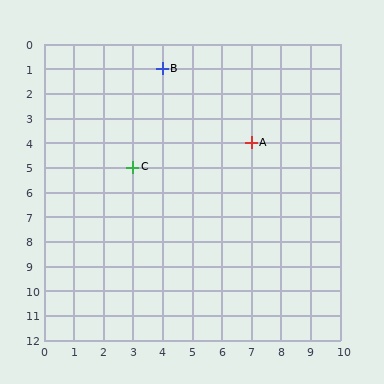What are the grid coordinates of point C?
Point C is at grid coordinates (3, 5).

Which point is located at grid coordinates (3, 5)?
Point C is at (3, 5).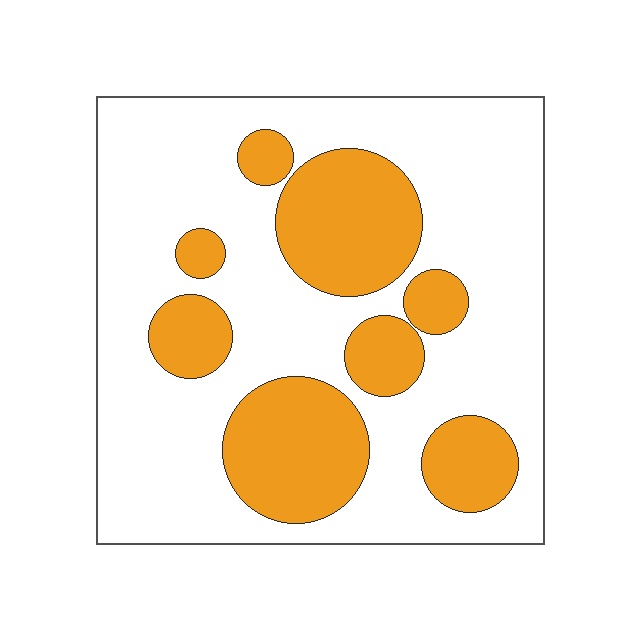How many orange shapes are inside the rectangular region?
8.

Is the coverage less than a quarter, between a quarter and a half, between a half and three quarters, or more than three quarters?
Between a quarter and a half.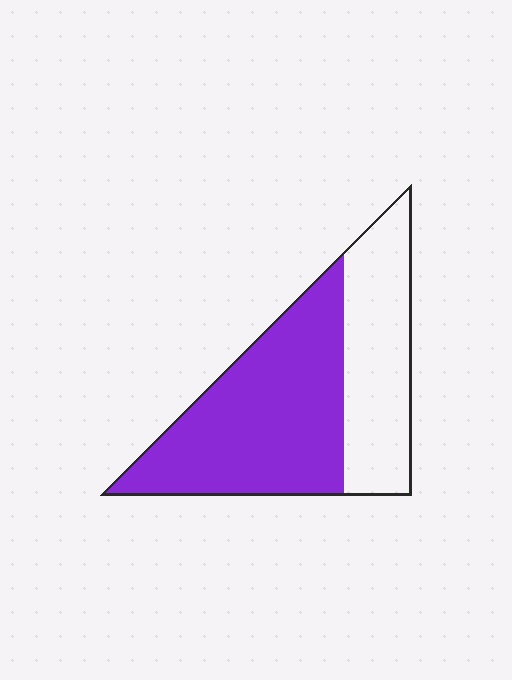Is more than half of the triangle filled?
Yes.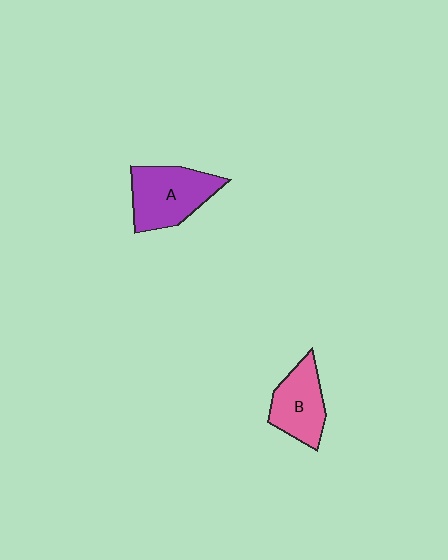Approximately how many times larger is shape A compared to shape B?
Approximately 1.3 times.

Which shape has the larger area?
Shape A (purple).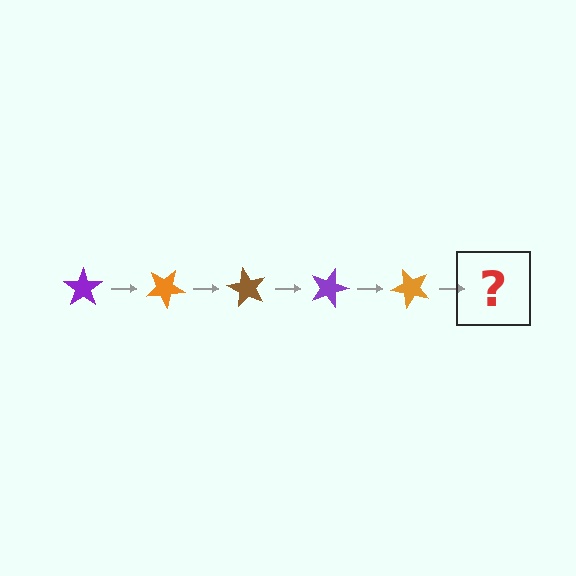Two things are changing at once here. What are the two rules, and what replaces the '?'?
The two rules are that it rotates 30 degrees each step and the color cycles through purple, orange, and brown. The '?' should be a brown star, rotated 150 degrees from the start.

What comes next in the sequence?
The next element should be a brown star, rotated 150 degrees from the start.